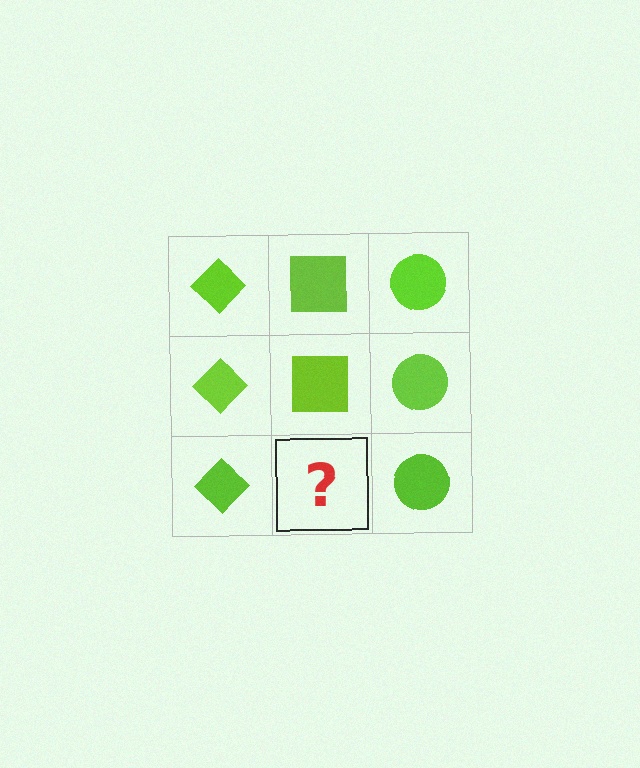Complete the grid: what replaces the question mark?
The question mark should be replaced with a lime square.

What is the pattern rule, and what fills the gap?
The rule is that each column has a consistent shape. The gap should be filled with a lime square.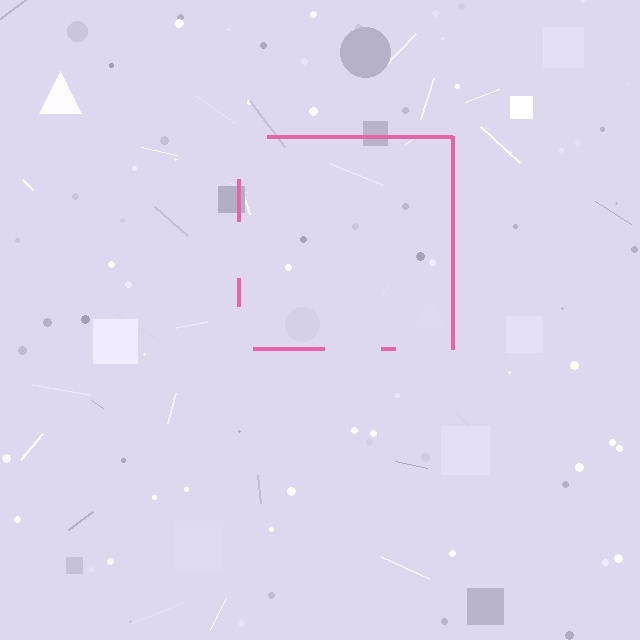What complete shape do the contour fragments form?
The contour fragments form a square.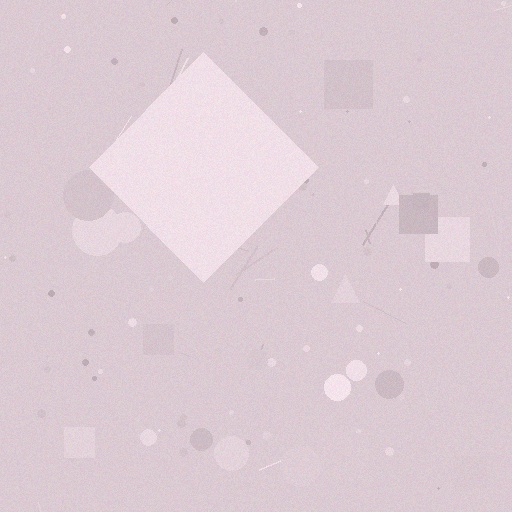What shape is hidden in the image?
A diamond is hidden in the image.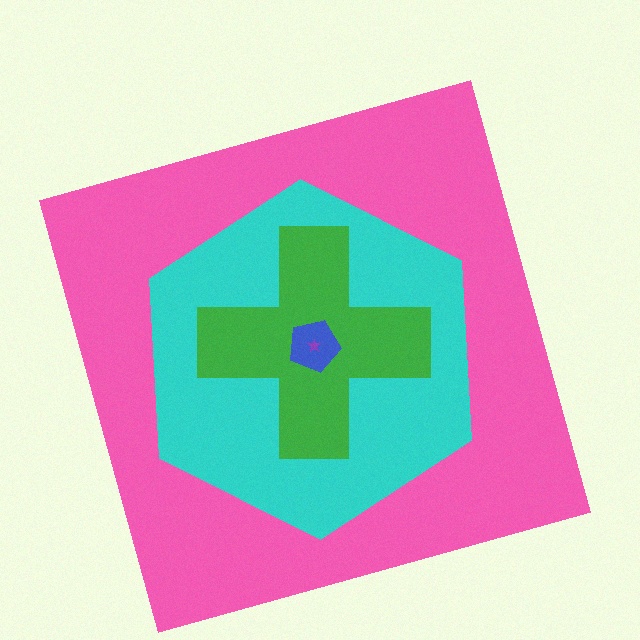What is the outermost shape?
The pink square.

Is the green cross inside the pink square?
Yes.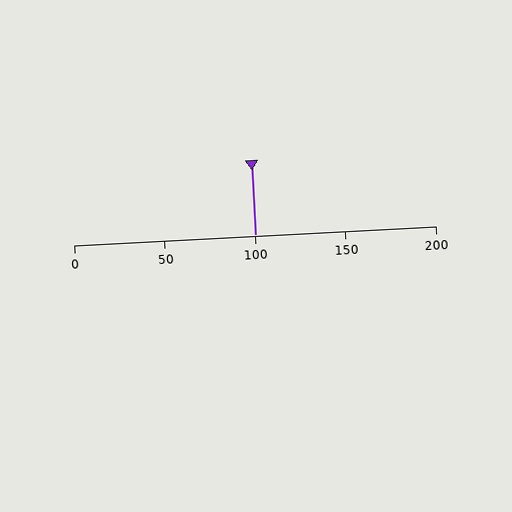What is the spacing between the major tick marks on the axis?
The major ticks are spaced 50 apart.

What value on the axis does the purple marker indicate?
The marker indicates approximately 100.